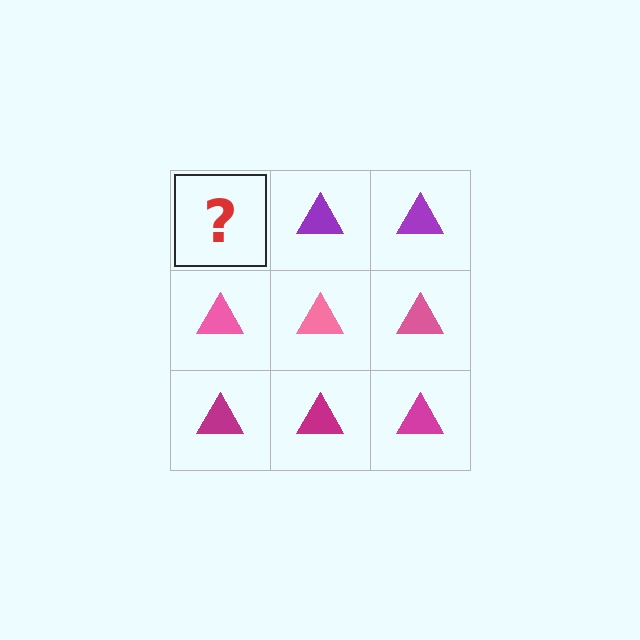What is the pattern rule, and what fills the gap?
The rule is that each row has a consistent color. The gap should be filled with a purple triangle.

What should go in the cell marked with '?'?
The missing cell should contain a purple triangle.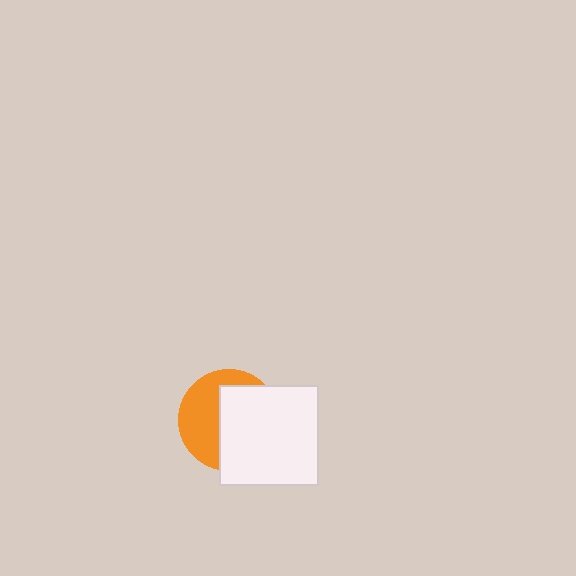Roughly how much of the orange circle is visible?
About half of it is visible (roughly 45%).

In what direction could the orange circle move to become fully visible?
The orange circle could move left. That would shift it out from behind the white square entirely.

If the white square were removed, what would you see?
You would see the complete orange circle.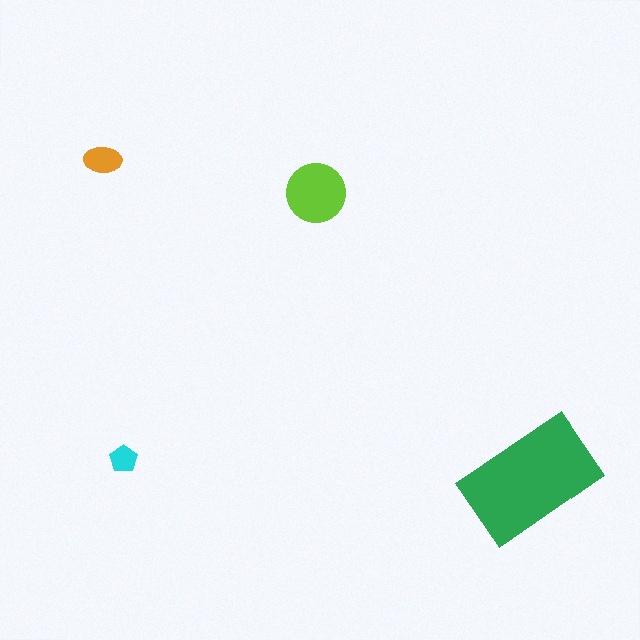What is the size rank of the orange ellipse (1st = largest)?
3rd.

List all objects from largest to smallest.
The green rectangle, the lime circle, the orange ellipse, the cyan pentagon.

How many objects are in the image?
There are 4 objects in the image.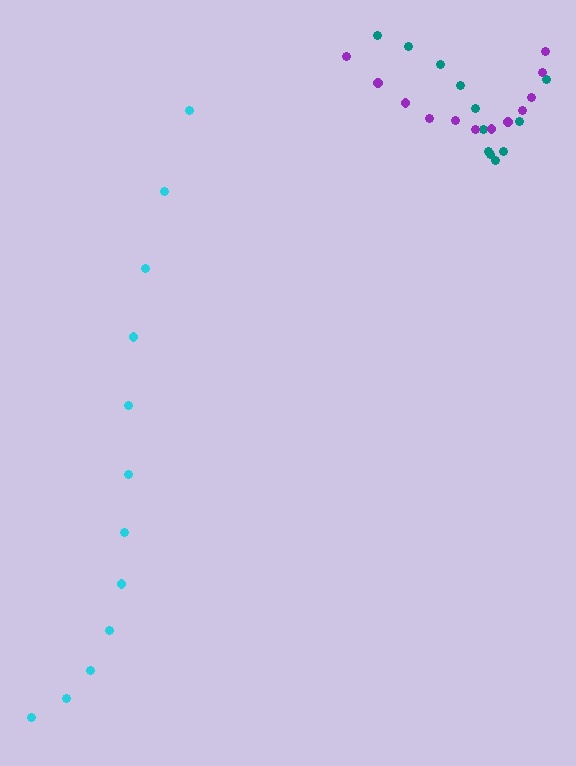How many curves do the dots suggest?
There are 3 distinct paths.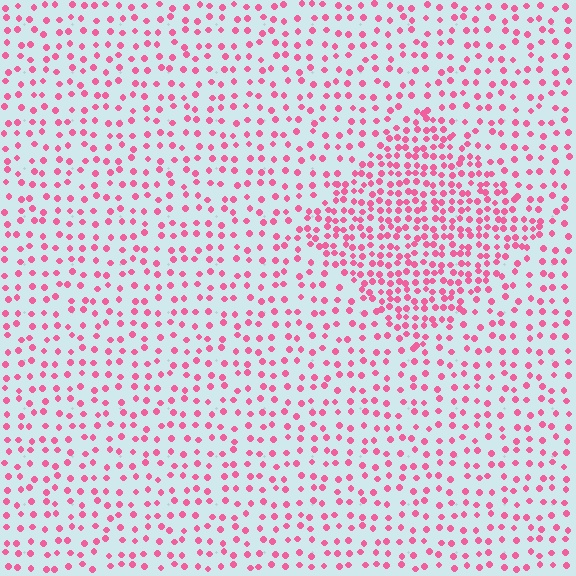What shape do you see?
I see a diamond.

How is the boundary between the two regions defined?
The boundary is defined by a change in element density (approximately 2.0x ratio). All elements are the same color, size, and shape.